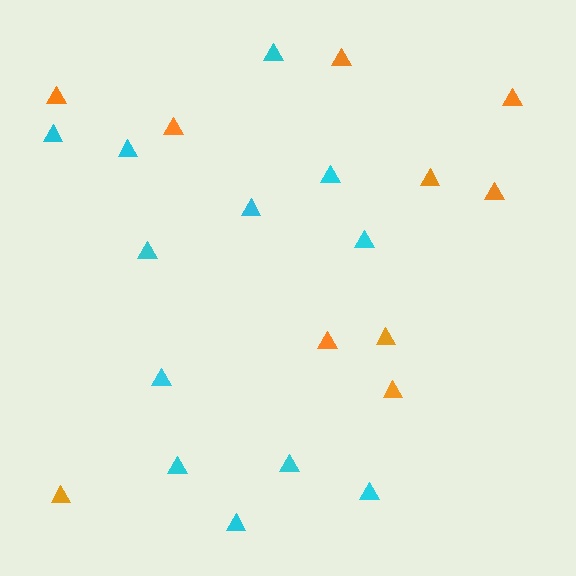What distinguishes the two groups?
There are 2 groups: one group of cyan triangles (12) and one group of orange triangles (10).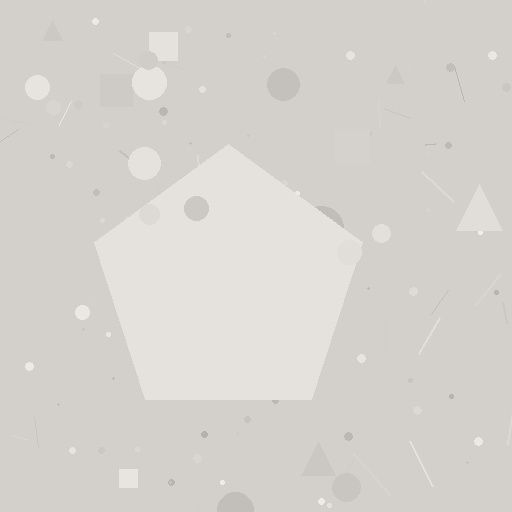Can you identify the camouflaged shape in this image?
The camouflaged shape is a pentagon.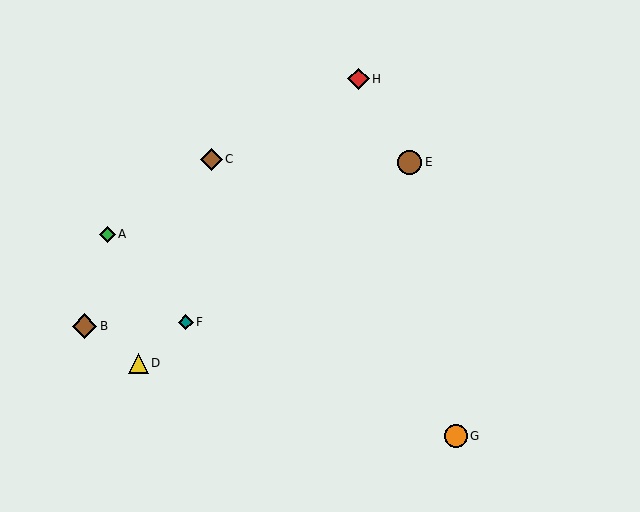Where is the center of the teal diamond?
The center of the teal diamond is at (186, 322).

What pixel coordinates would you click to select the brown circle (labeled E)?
Click at (410, 162) to select the brown circle E.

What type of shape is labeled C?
Shape C is a brown diamond.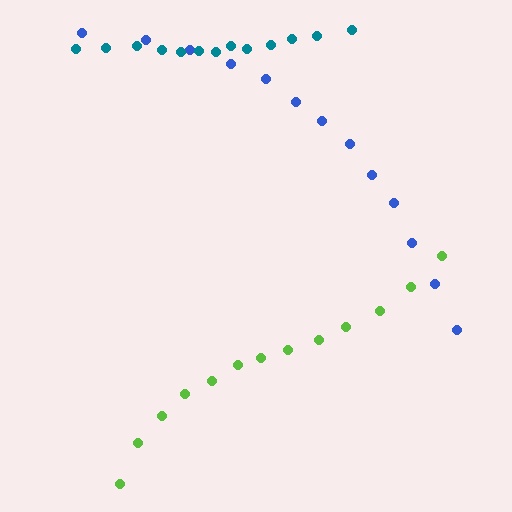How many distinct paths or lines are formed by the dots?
There are 3 distinct paths.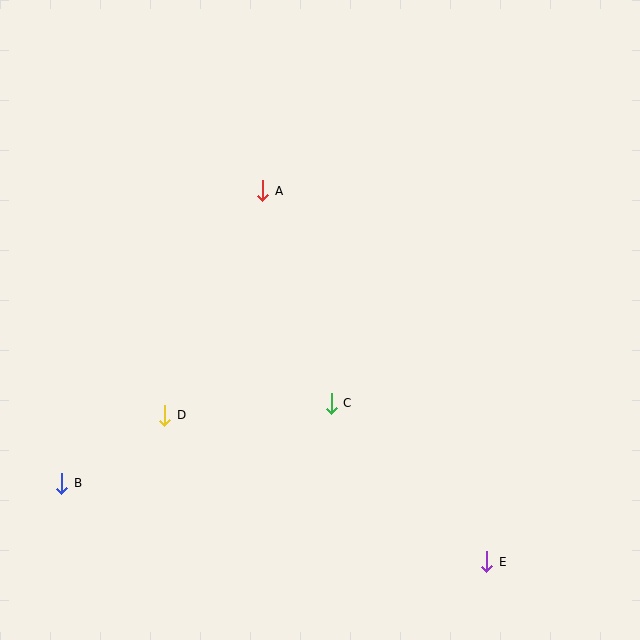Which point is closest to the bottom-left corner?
Point B is closest to the bottom-left corner.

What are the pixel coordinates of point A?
Point A is at (263, 191).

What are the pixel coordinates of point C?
Point C is at (331, 403).